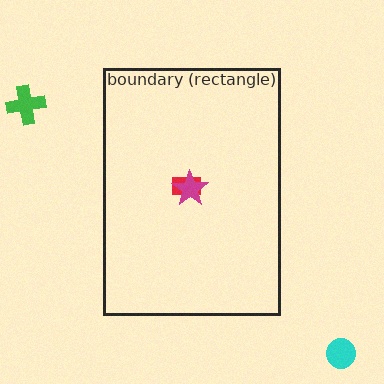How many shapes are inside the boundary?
2 inside, 2 outside.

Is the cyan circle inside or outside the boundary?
Outside.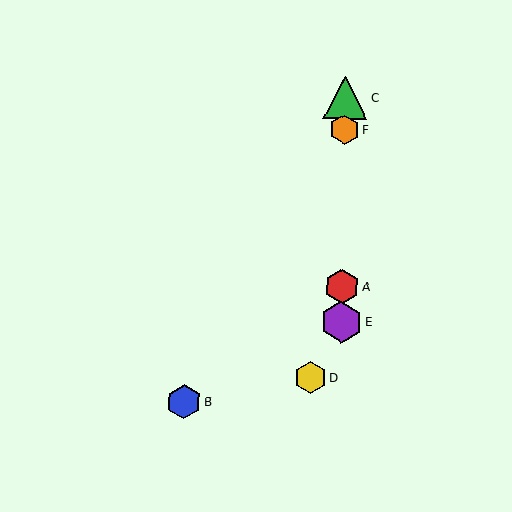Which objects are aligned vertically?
Objects A, C, E, F are aligned vertically.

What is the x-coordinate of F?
Object F is at x≈345.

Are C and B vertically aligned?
No, C is at x≈345 and B is at x≈184.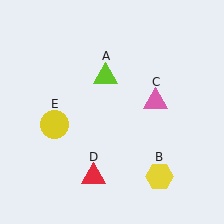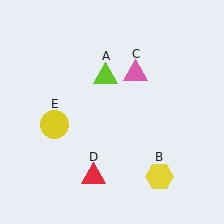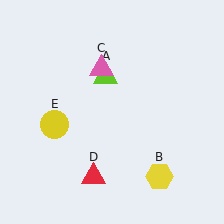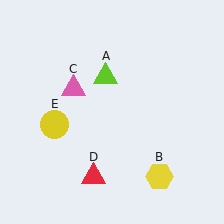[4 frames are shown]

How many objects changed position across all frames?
1 object changed position: pink triangle (object C).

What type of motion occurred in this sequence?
The pink triangle (object C) rotated counterclockwise around the center of the scene.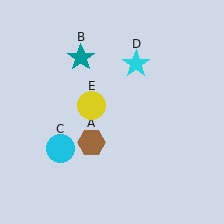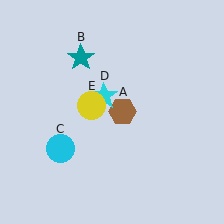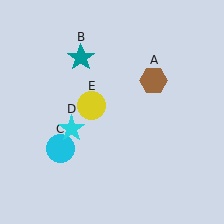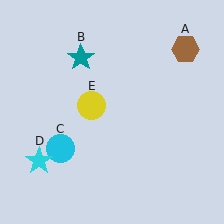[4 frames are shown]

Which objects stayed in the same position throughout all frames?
Teal star (object B) and cyan circle (object C) and yellow circle (object E) remained stationary.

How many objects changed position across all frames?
2 objects changed position: brown hexagon (object A), cyan star (object D).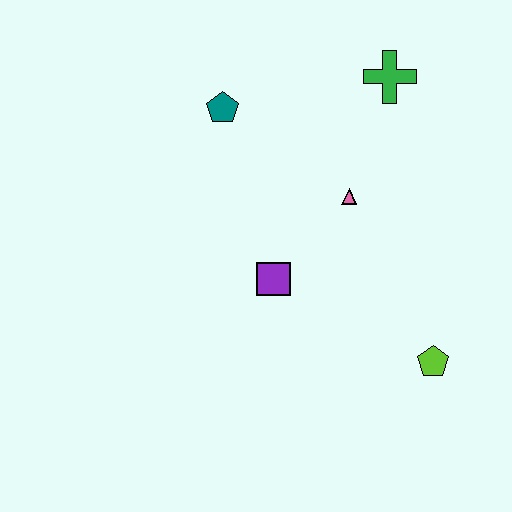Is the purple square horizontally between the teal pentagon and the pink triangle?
Yes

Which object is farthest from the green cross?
The lime pentagon is farthest from the green cross.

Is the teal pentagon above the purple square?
Yes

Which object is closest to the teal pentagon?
The pink triangle is closest to the teal pentagon.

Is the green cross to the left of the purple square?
No